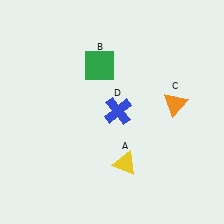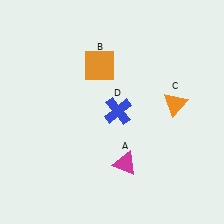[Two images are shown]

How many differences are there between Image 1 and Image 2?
There are 2 differences between the two images.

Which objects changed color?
A changed from yellow to magenta. B changed from green to orange.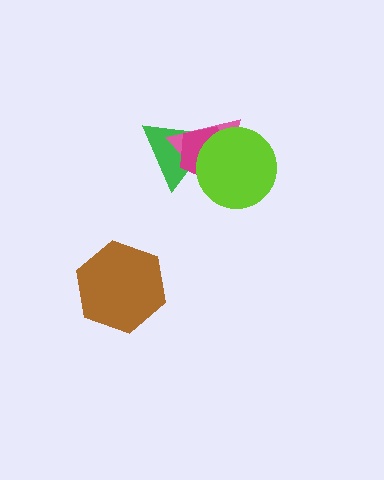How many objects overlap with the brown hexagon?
0 objects overlap with the brown hexagon.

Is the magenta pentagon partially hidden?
Yes, it is partially covered by another shape.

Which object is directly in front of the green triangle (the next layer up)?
The pink triangle is directly in front of the green triangle.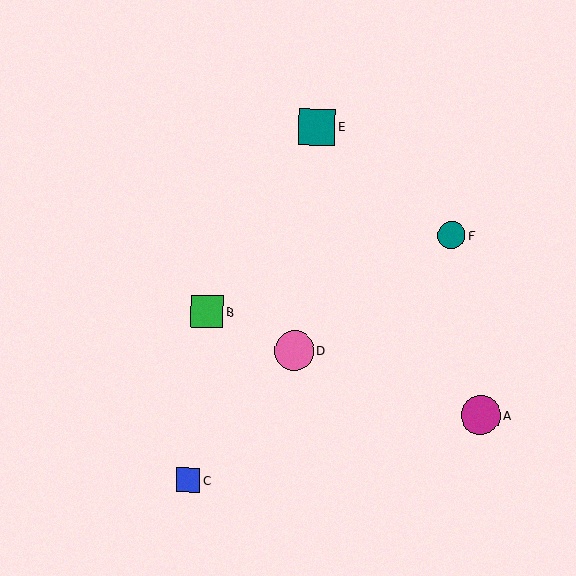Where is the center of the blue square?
The center of the blue square is at (188, 480).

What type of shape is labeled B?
Shape B is a green square.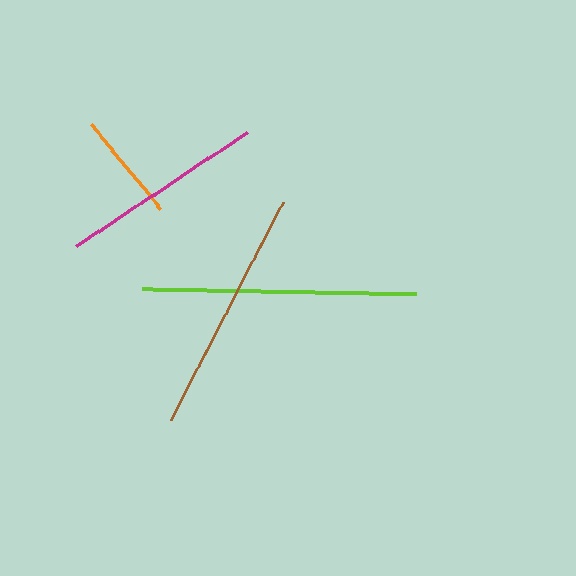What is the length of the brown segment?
The brown segment is approximately 245 pixels long.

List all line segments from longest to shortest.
From longest to shortest: lime, brown, magenta, orange.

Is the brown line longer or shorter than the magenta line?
The brown line is longer than the magenta line.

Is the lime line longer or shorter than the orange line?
The lime line is longer than the orange line.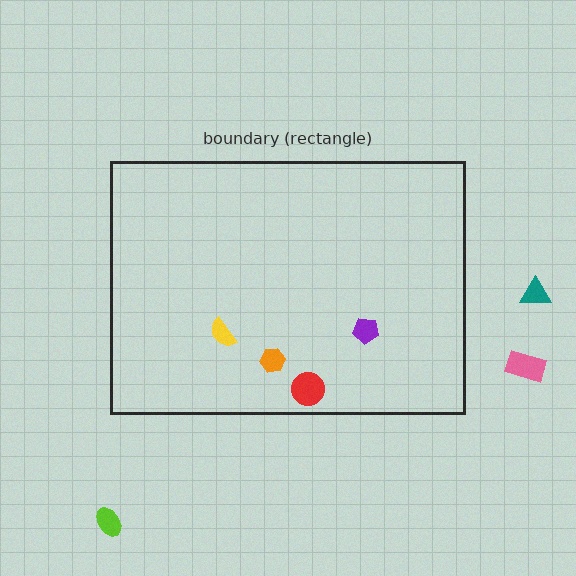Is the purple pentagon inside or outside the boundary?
Inside.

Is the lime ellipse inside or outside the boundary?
Outside.